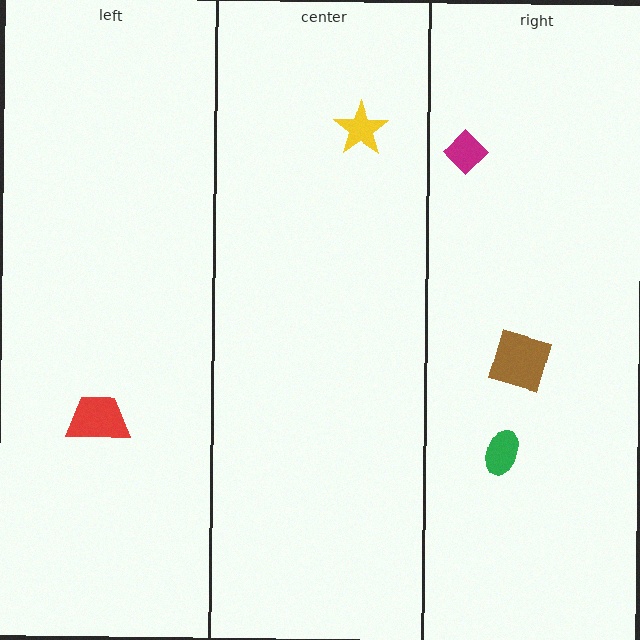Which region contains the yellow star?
The center region.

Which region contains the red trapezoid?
The left region.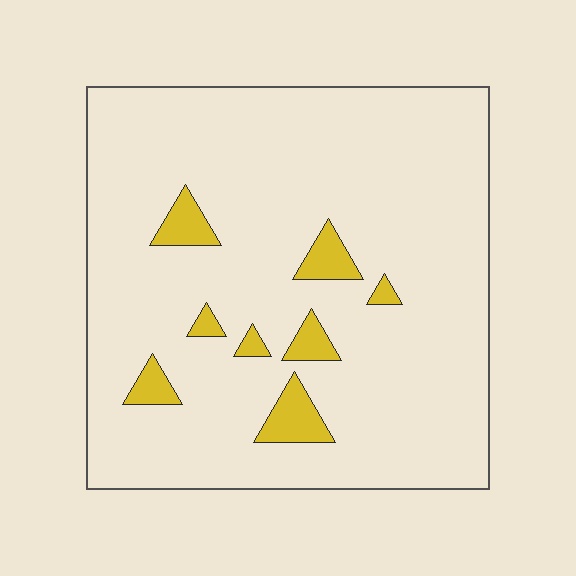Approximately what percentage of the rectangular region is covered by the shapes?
Approximately 10%.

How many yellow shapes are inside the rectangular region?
8.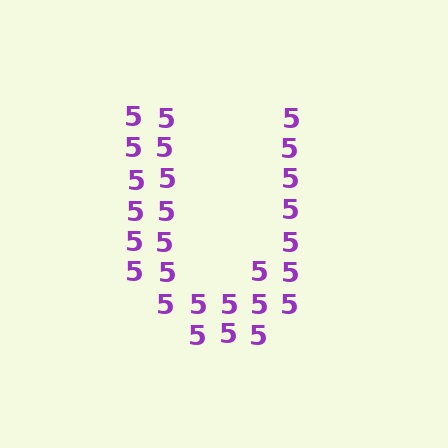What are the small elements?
The small elements are digit 5's.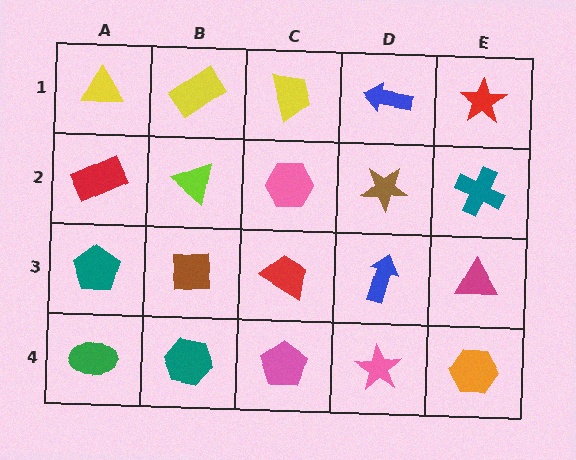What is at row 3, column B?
A brown square.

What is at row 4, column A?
A green ellipse.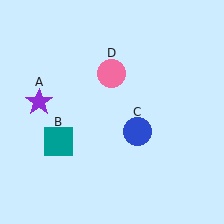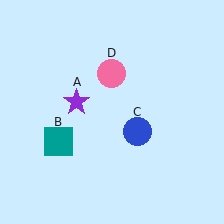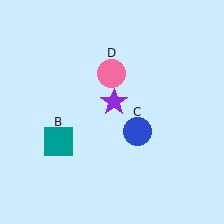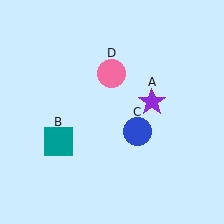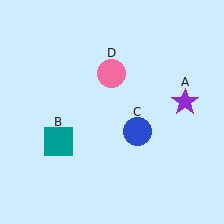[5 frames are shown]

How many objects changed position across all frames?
1 object changed position: purple star (object A).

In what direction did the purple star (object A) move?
The purple star (object A) moved right.